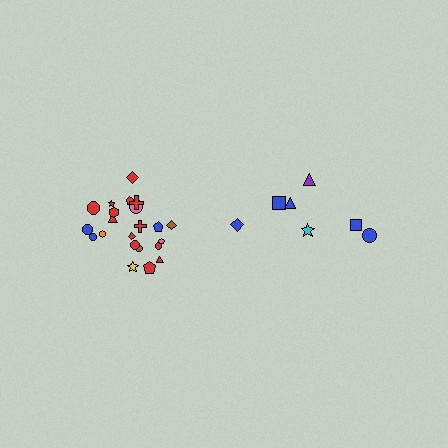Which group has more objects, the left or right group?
The left group.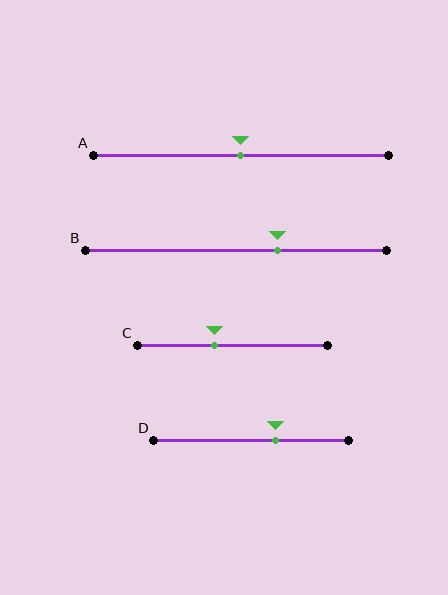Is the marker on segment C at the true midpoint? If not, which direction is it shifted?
No, the marker on segment C is shifted to the left by about 10% of the segment length.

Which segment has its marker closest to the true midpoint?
Segment A has its marker closest to the true midpoint.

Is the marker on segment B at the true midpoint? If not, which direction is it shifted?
No, the marker on segment B is shifted to the right by about 14% of the segment length.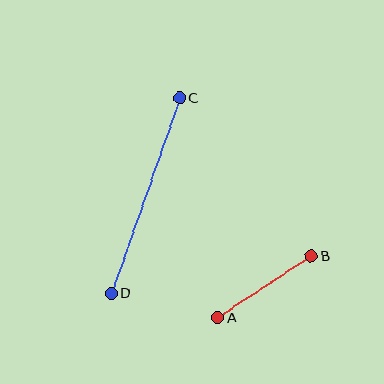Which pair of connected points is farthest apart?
Points C and D are farthest apart.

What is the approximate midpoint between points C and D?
The midpoint is at approximately (145, 196) pixels.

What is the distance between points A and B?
The distance is approximately 112 pixels.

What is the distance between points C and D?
The distance is approximately 207 pixels.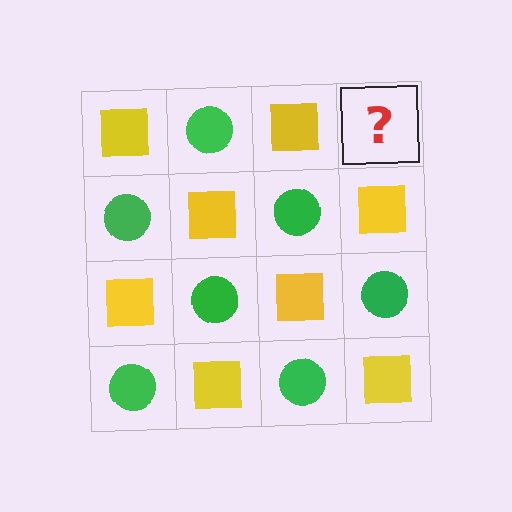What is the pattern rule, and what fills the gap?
The rule is that it alternates yellow square and green circle in a checkerboard pattern. The gap should be filled with a green circle.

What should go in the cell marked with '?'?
The missing cell should contain a green circle.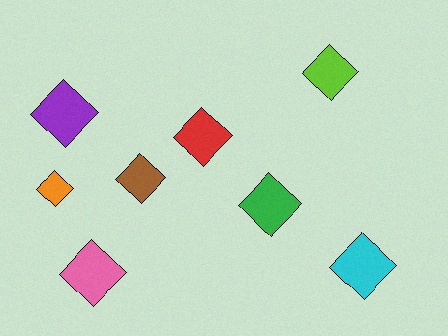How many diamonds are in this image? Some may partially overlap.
There are 8 diamonds.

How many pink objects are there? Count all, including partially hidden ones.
There is 1 pink object.